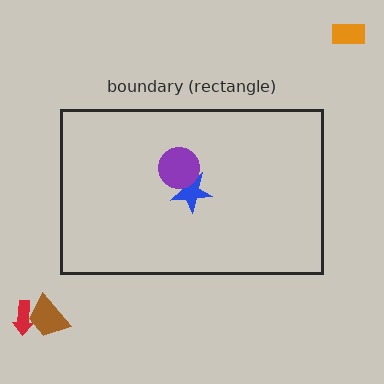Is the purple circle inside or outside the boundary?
Inside.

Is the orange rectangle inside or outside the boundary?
Outside.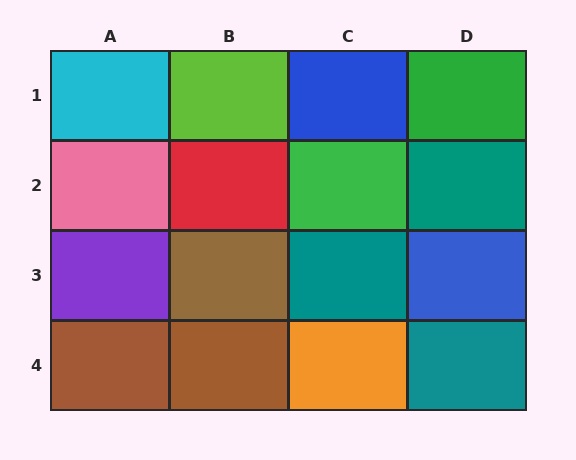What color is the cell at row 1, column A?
Cyan.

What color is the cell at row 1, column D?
Green.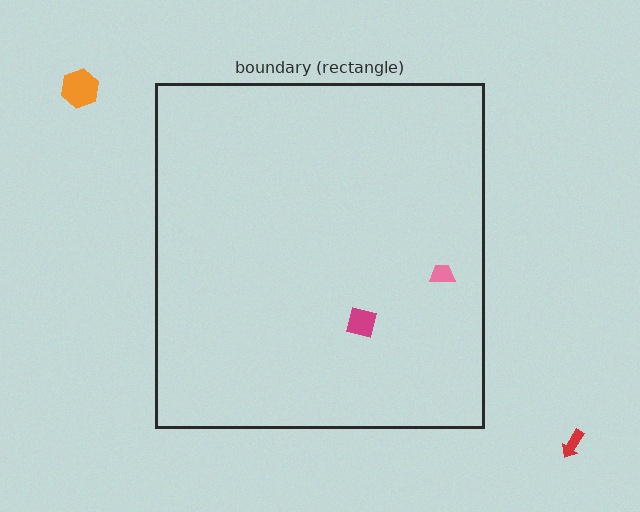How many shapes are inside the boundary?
2 inside, 2 outside.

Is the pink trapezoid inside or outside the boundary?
Inside.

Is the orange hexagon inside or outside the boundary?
Outside.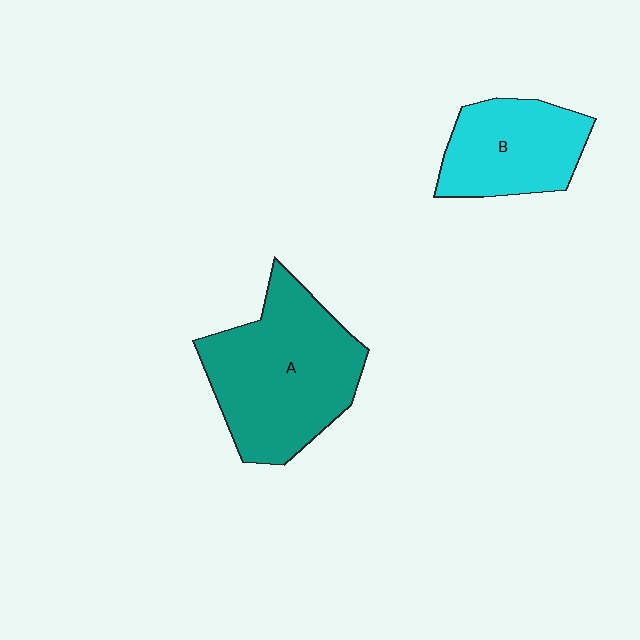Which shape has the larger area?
Shape A (teal).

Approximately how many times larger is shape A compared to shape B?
Approximately 1.6 times.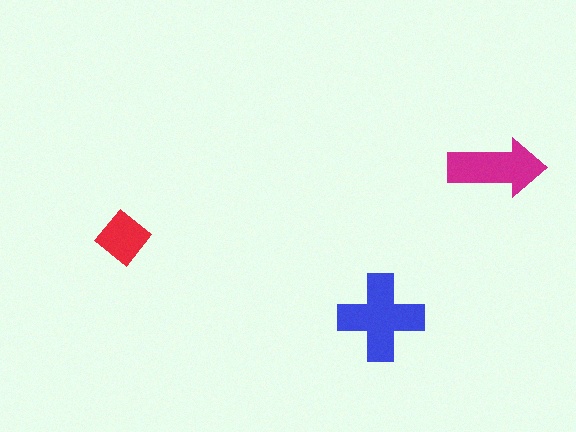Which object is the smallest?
The red diamond.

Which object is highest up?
The magenta arrow is topmost.